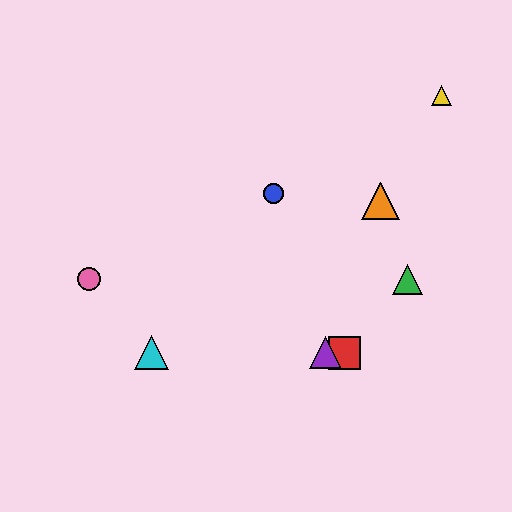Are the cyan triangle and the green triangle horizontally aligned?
No, the cyan triangle is at y≈353 and the green triangle is at y≈279.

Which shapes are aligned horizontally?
The red square, the purple triangle, the cyan triangle are aligned horizontally.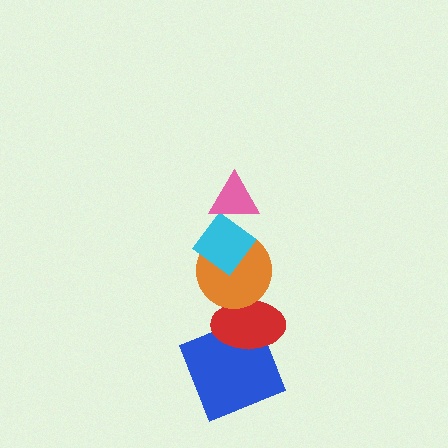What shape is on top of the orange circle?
The cyan diamond is on top of the orange circle.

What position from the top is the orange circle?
The orange circle is 3rd from the top.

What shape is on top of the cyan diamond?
The pink triangle is on top of the cyan diamond.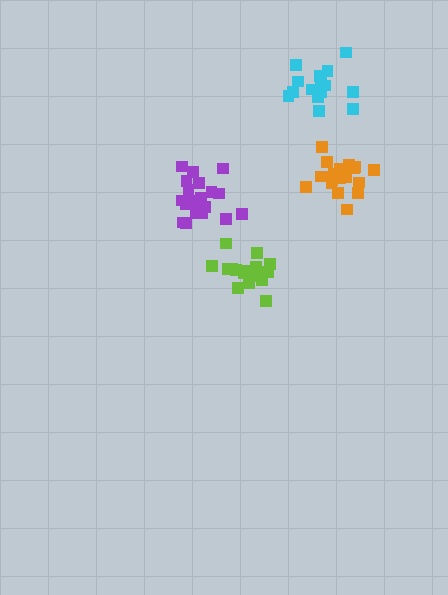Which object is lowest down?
The lime cluster is bottommost.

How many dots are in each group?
Group 1: 20 dots, Group 2: 16 dots, Group 3: 18 dots, Group 4: 19 dots (73 total).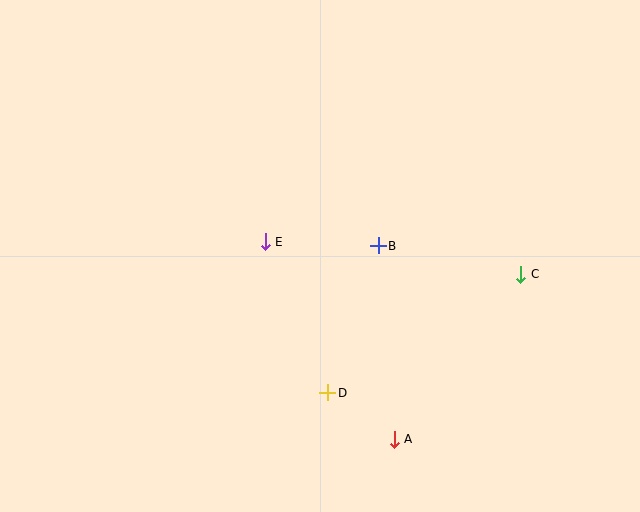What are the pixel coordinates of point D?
Point D is at (328, 393).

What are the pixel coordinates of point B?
Point B is at (378, 246).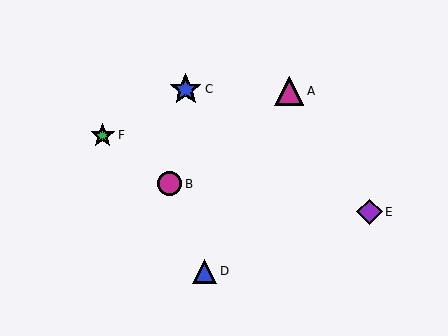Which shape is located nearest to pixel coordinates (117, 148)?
The green star (labeled F) at (103, 135) is nearest to that location.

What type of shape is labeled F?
Shape F is a green star.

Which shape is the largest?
The blue star (labeled C) is the largest.